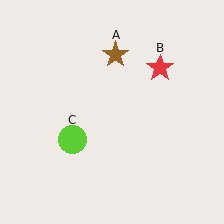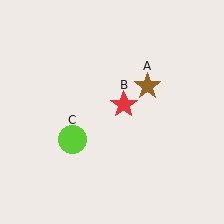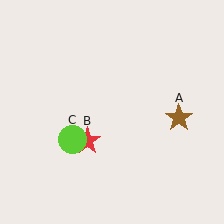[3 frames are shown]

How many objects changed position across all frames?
2 objects changed position: brown star (object A), red star (object B).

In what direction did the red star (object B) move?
The red star (object B) moved down and to the left.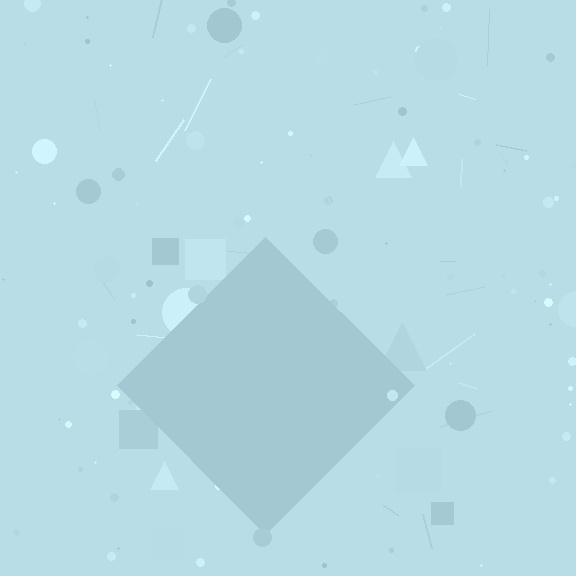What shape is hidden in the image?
A diamond is hidden in the image.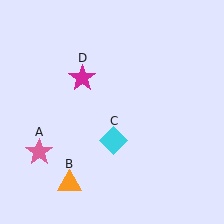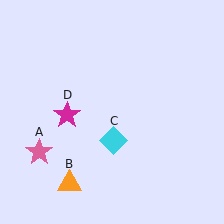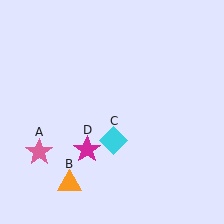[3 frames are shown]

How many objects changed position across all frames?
1 object changed position: magenta star (object D).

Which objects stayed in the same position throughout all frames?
Pink star (object A) and orange triangle (object B) and cyan diamond (object C) remained stationary.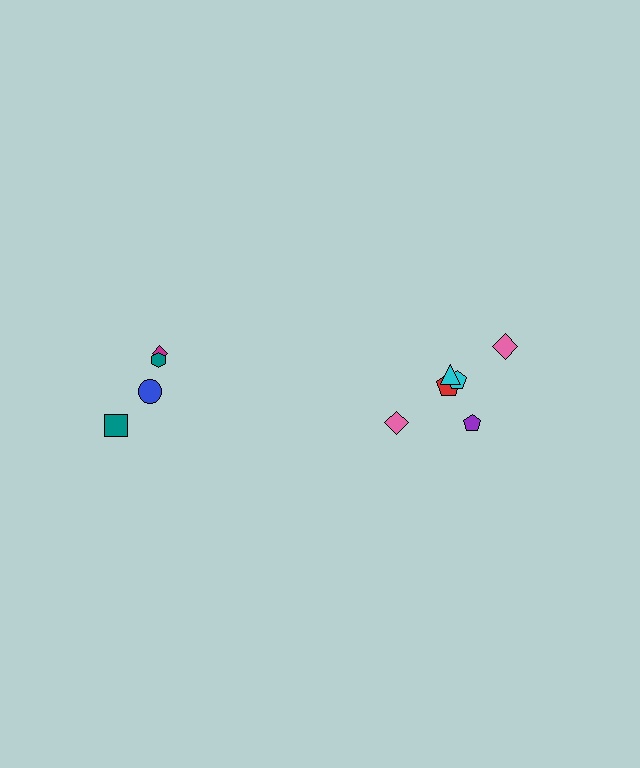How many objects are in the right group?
There are 6 objects.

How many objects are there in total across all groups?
There are 10 objects.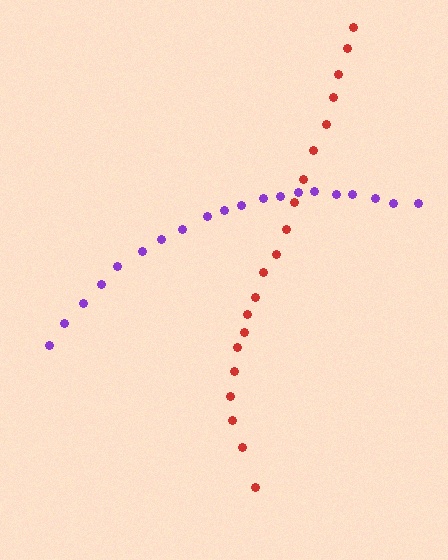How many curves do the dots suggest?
There are 2 distinct paths.